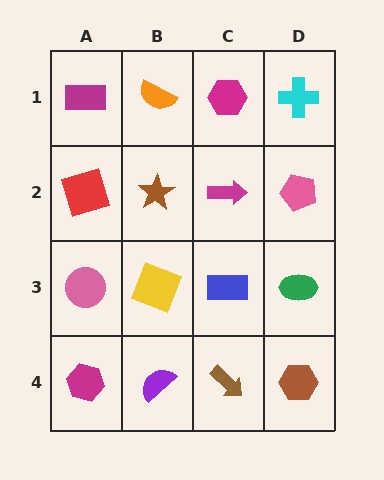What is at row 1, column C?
A magenta hexagon.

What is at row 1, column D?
A cyan cross.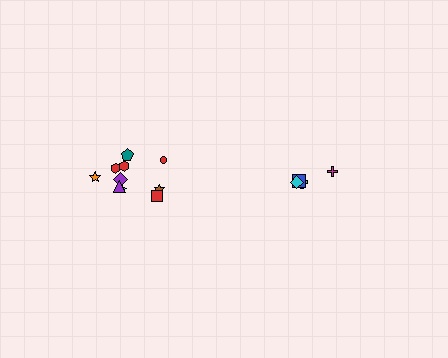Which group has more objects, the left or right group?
The left group.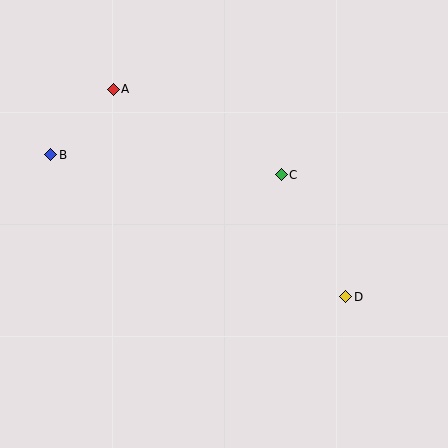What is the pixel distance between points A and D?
The distance between A and D is 312 pixels.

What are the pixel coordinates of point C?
Point C is at (281, 175).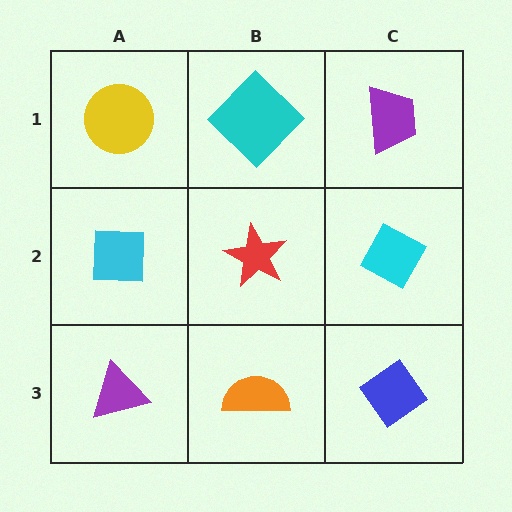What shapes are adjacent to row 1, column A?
A cyan square (row 2, column A), a cyan diamond (row 1, column B).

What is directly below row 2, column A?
A purple triangle.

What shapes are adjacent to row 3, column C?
A cyan diamond (row 2, column C), an orange semicircle (row 3, column B).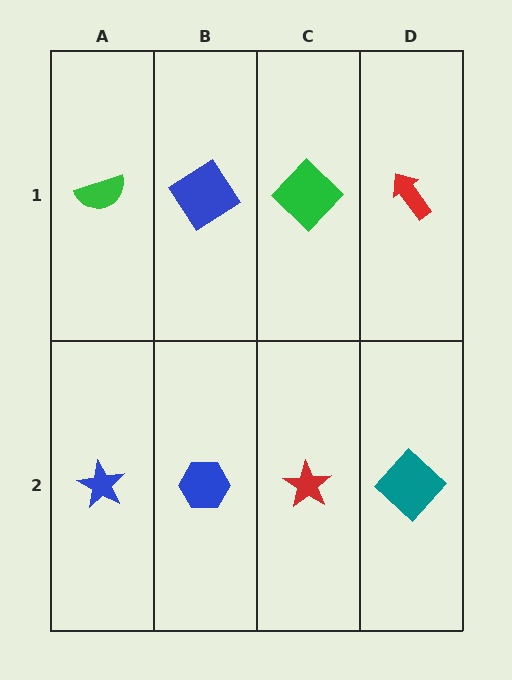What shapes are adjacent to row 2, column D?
A red arrow (row 1, column D), a red star (row 2, column C).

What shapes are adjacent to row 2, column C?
A green diamond (row 1, column C), a blue hexagon (row 2, column B), a teal diamond (row 2, column D).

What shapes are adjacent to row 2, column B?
A blue diamond (row 1, column B), a blue star (row 2, column A), a red star (row 2, column C).